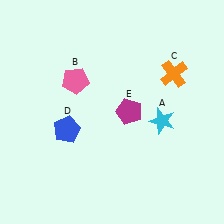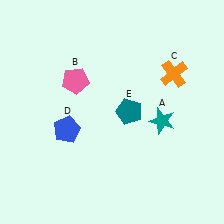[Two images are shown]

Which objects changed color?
A changed from cyan to teal. E changed from magenta to teal.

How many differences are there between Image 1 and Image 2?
There are 2 differences between the two images.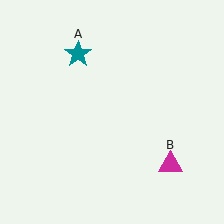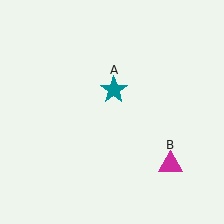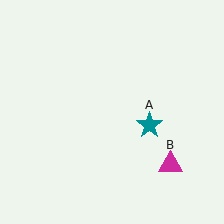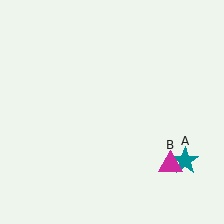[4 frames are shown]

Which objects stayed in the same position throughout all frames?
Magenta triangle (object B) remained stationary.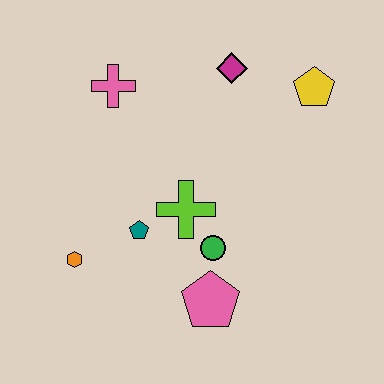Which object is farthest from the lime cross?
The yellow pentagon is farthest from the lime cross.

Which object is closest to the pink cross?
The magenta diamond is closest to the pink cross.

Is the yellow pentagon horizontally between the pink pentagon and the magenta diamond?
No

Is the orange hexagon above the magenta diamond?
No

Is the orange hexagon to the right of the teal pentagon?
No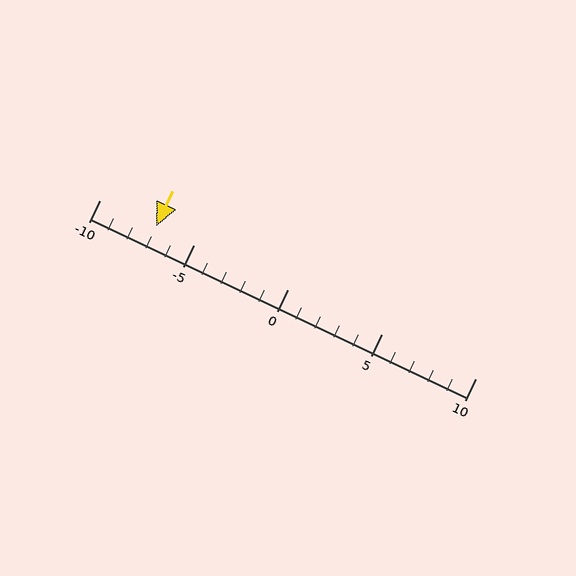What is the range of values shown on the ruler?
The ruler shows values from -10 to 10.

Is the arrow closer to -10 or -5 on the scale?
The arrow is closer to -5.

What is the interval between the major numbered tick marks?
The major tick marks are spaced 5 units apart.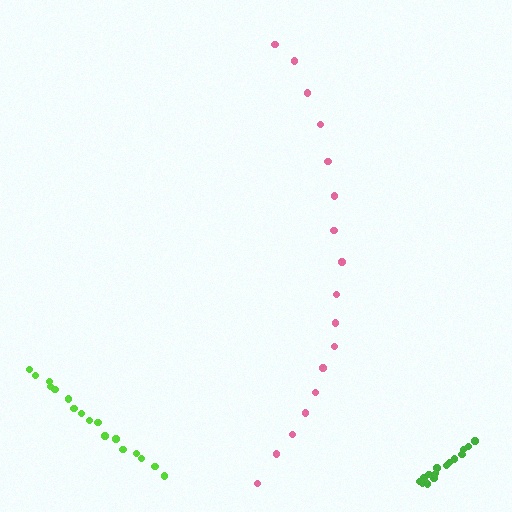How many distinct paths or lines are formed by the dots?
There are 3 distinct paths.